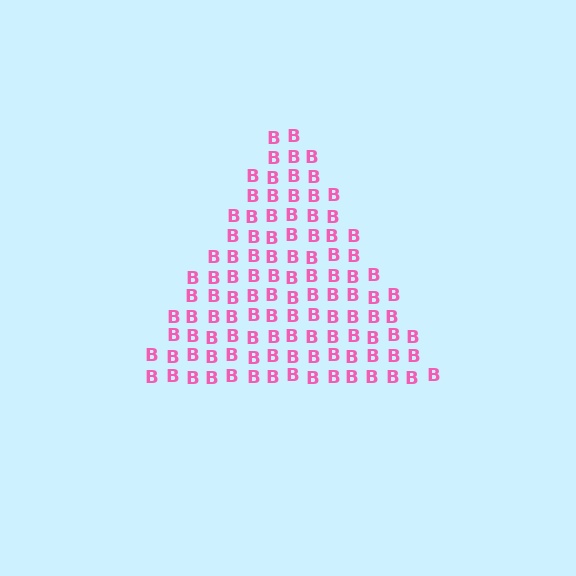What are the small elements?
The small elements are letter B's.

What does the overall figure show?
The overall figure shows a triangle.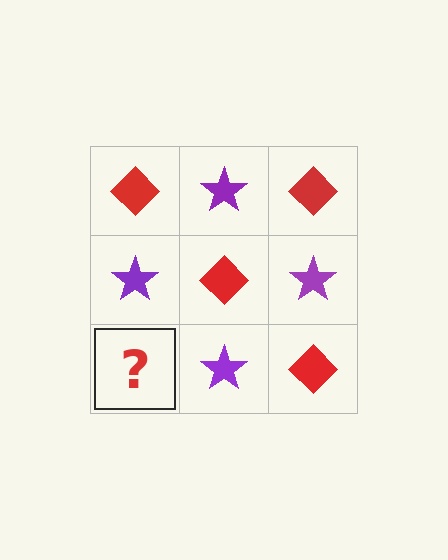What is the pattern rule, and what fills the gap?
The rule is that it alternates red diamond and purple star in a checkerboard pattern. The gap should be filled with a red diamond.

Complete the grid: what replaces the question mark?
The question mark should be replaced with a red diamond.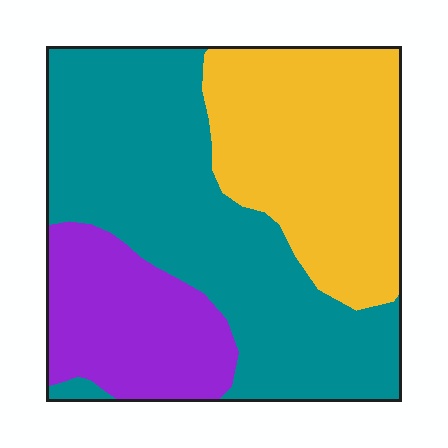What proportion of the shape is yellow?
Yellow covers 32% of the shape.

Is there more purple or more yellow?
Yellow.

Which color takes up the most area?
Teal, at roughly 45%.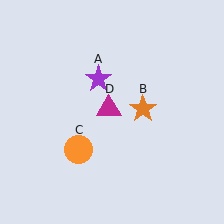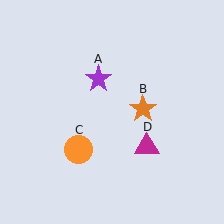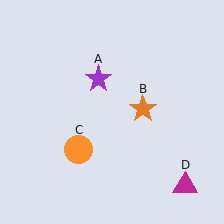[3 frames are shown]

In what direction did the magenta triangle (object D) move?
The magenta triangle (object D) moved down and to the right.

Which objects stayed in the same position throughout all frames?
Purple star (object A) and orange star (object B) and orange circle (object C) remained stationary.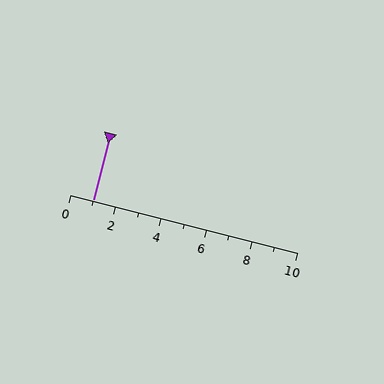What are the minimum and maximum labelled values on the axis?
The axis runs from 0 to 10.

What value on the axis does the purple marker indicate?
The marker indicates approximately 1.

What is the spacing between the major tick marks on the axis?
The major ticks are spaced 2 apart.